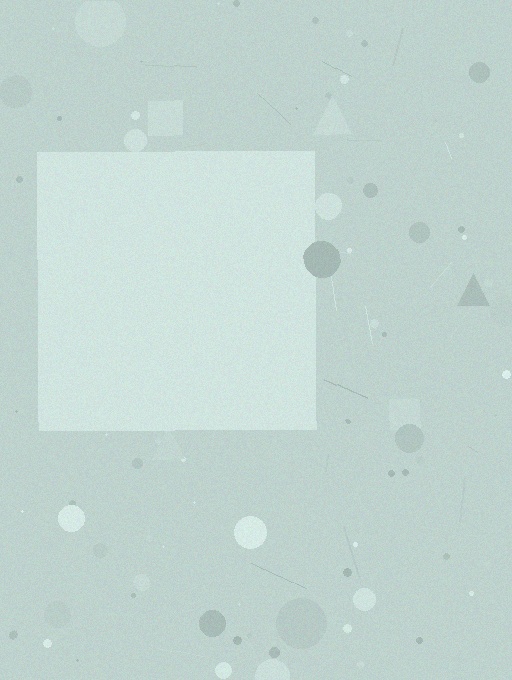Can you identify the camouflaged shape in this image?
The camouflaged shape is a square.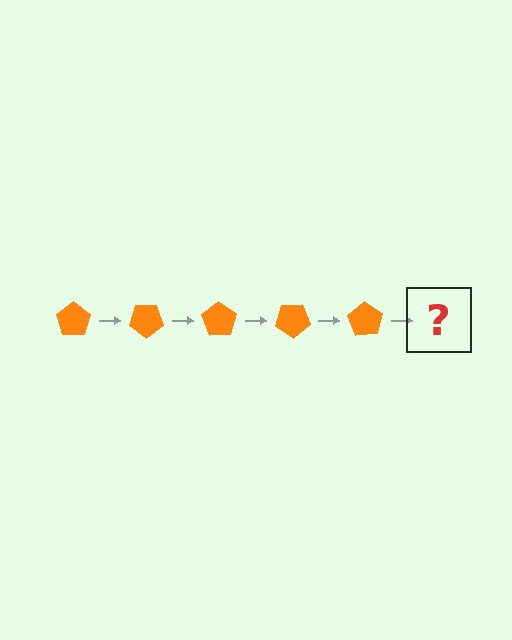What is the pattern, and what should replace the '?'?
The pattern is that the pentagon rotates 35 degrees each step. The '?' should be an orange pentagon rotated 175 degrees.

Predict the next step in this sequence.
The next step is an orange pentagon rotated 175 degrees.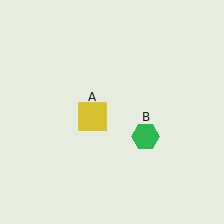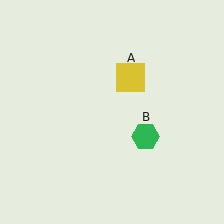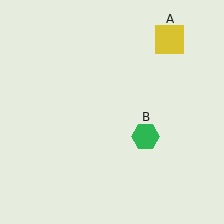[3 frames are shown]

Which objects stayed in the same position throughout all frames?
Green hexagon (object B) remained stationary.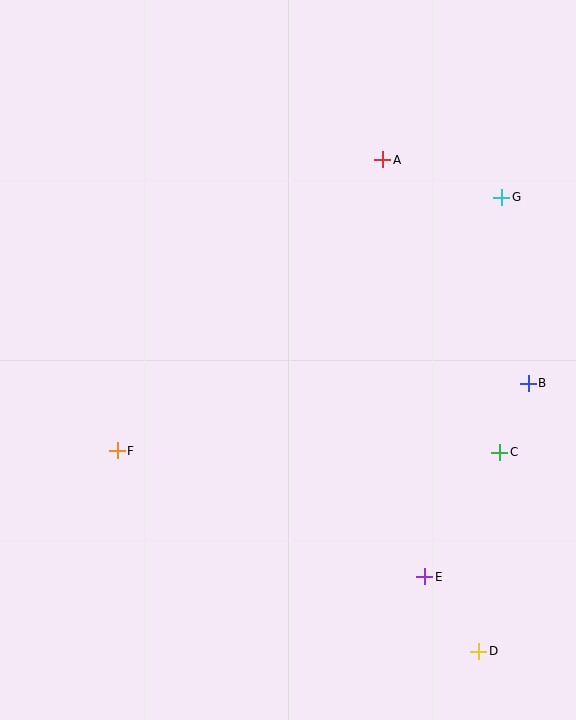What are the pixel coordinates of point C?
Point C is at (500, 452).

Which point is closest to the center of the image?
Point F at (117, 451) is closest to the center.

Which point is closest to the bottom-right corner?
Point D is closest to the bottom-right corner.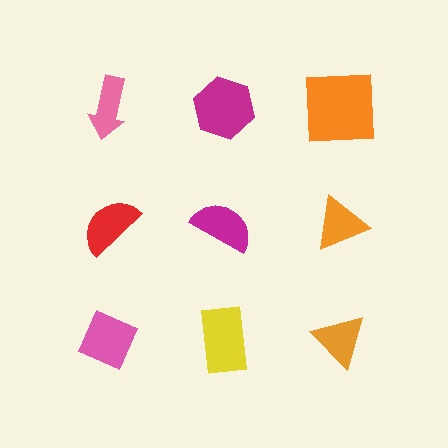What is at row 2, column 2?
A magenta semicircle.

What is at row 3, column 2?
A yellow rectangle.